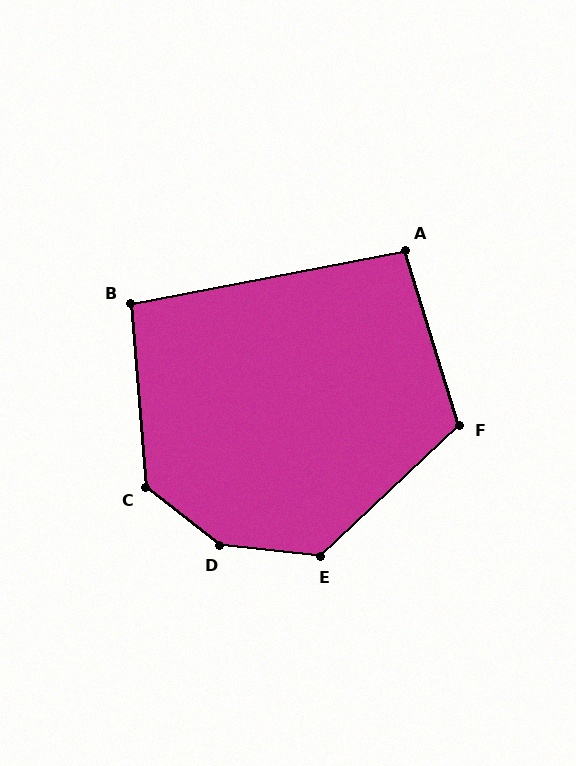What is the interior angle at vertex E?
Approximately 131 degrees (obtuse).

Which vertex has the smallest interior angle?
B, at approximately 96 degrees.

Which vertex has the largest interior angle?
D, at approximately 148 degrees.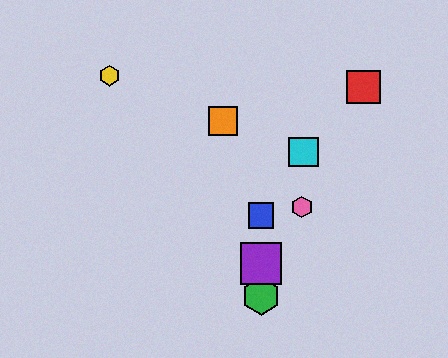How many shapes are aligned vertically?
3 shapes (the blue square, the green hexagon, the purple square) are aligned vertically.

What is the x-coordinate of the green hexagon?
The green hexagon is at x≈261.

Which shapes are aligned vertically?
The blue square, the green hexagon, the purple square are aligned vertically.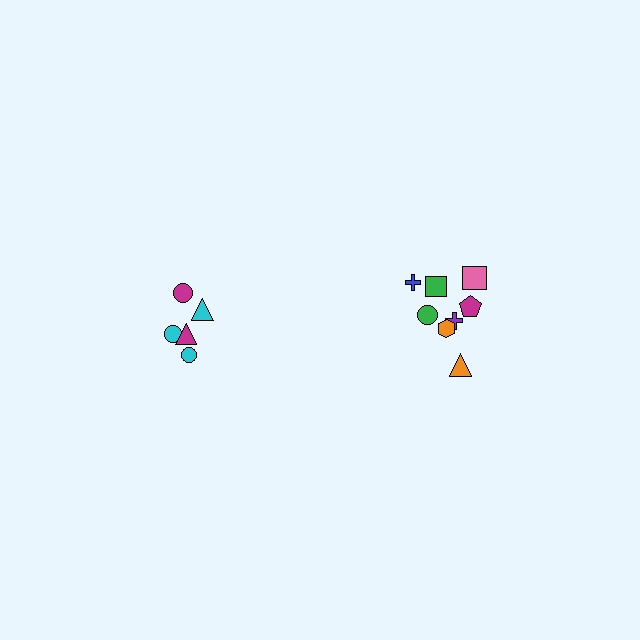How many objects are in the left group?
There are 5 objects.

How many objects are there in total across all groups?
There are 13 objects.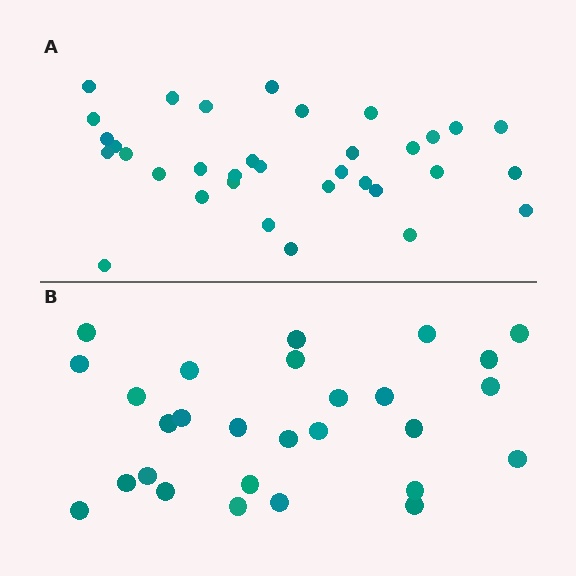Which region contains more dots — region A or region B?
Region A (the top region) has more dots.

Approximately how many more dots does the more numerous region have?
Region A has about 6 more dots than region B.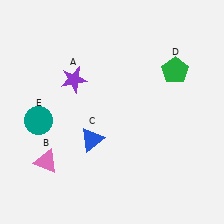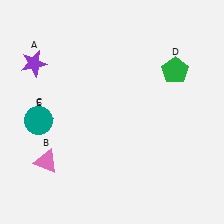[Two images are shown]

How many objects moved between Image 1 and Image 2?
2 objects moved between the two images.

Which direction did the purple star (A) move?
The purple star (A) moved left.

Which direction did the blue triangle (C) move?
The blue triangle (C) moved left.